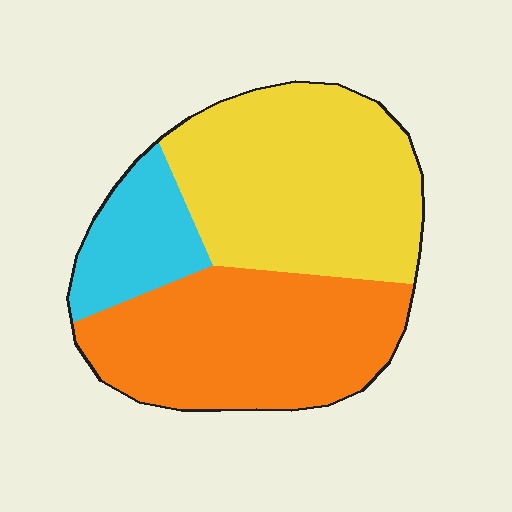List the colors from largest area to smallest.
From largest to smallest: yellow, orange, cyan.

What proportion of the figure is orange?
Orange covers roughly 40% of the figure.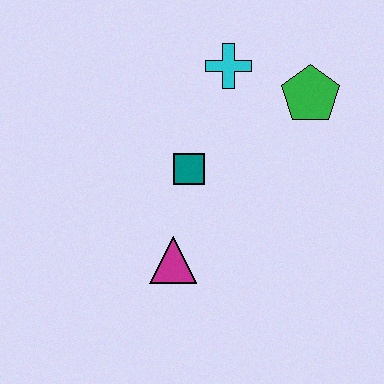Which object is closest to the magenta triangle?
The teal square is closest to the magenta triangle.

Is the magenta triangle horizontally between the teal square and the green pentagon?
No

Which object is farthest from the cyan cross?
The magenta triangle is farthest from the cyan cross.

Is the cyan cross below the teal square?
No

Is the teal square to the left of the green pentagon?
Yes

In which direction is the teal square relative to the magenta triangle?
The teal square is above the magenta triangle.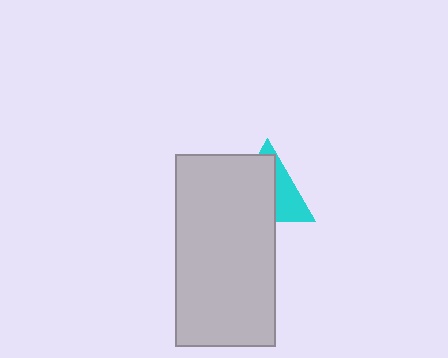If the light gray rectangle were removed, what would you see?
You would see the complete cyan triangle.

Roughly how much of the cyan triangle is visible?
A small part of it is visible (roughly 39%).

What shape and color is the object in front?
The object in front is a light gray rectangle.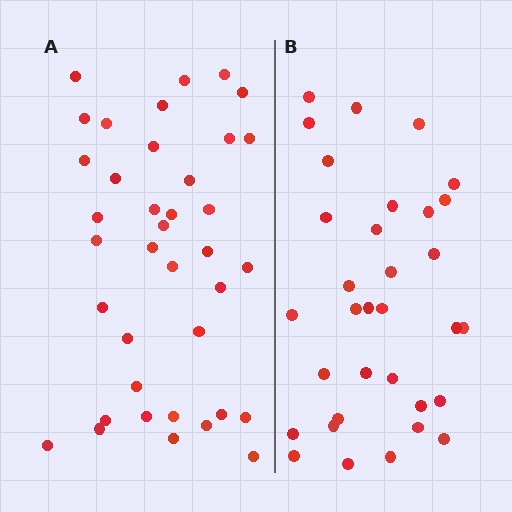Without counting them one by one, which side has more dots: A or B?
Region A (the left region) has more dots.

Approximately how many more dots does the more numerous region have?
Region A has about 5 more dots than region B.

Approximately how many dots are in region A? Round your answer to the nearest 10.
About 40 dots. (The exact count is 38, which rounds to 40.)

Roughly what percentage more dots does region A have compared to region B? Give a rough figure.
About 15% more.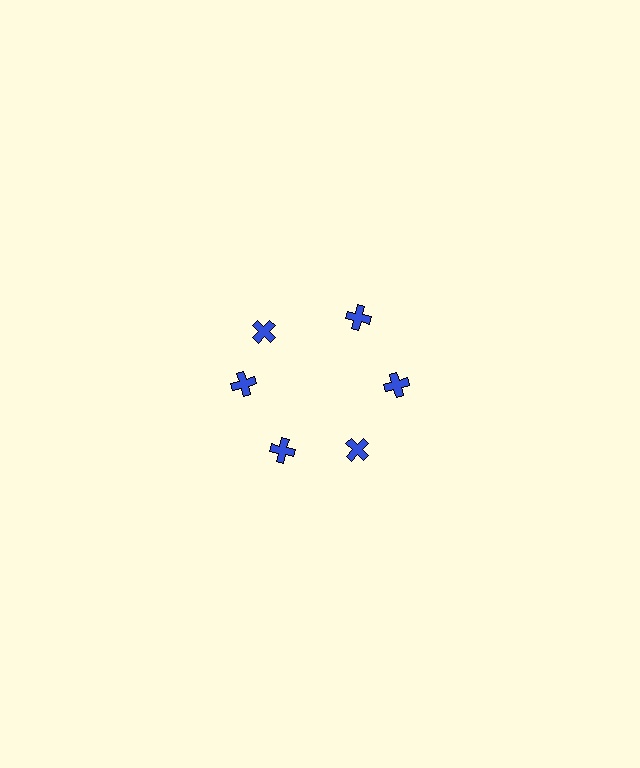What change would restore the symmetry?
The symmetry would be restored by rotating it back into even spacing with its neighbors so that all 6 crosses sit at equal angles and equal distance from the center.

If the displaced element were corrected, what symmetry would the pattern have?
It would have 6-fold rotational symmetry — the pattern would map onto itself every 60 degrees.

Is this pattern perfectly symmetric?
No. The 6 blue crosses are arranged in a ring, but one element near the 11 o'clock position is rotated out of alignment along the ring, breaking the 6-fold rotational symmetry.